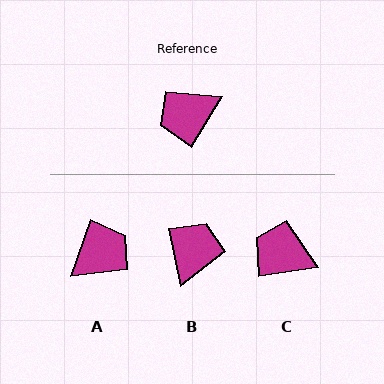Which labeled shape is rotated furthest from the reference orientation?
A, about 168 degrees away.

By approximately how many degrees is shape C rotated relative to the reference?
Approximately 51 degrees clockwise.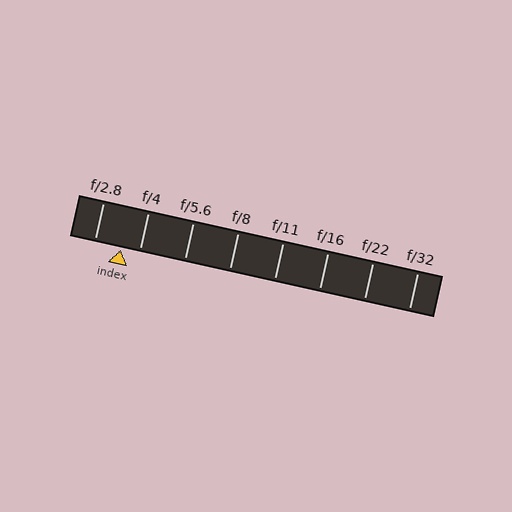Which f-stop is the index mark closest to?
The index mark is closest to f/4.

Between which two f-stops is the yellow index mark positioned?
The index mark is between f/2.8 and f/4.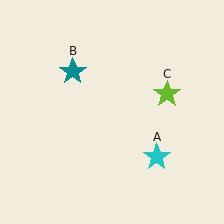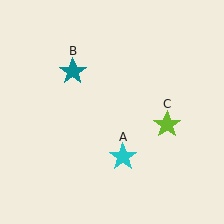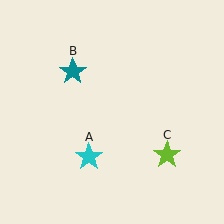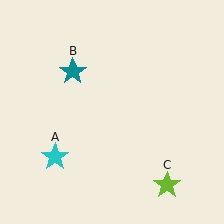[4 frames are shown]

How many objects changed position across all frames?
2 objects changed position: cyan star (object A), lime star (object C).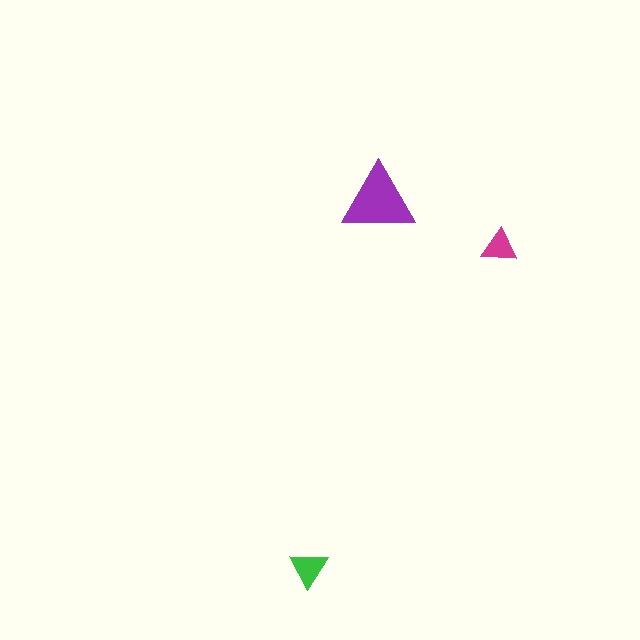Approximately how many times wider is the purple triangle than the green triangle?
About 2 times wider.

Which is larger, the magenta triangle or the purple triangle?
The purple one.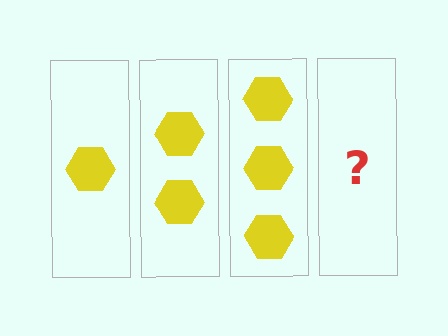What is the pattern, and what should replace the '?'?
The pattern is that each step adds one more hexagon. The '?' should be 4 hexagons.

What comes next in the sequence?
The next element should be 4 hexagons.